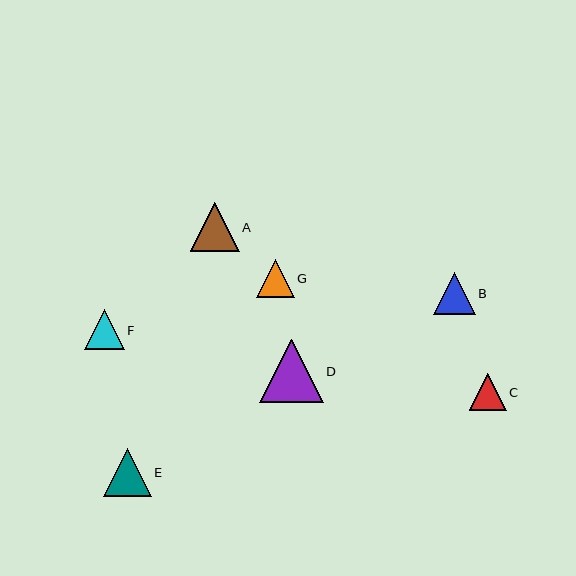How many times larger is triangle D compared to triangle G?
Triangle D is approximately 1.7 times the size of triangle G.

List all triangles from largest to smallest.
From largest to smallest: D, A, E, B, F, G, C.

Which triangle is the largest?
Triangle D is the largest with a size of approximately 64 pixels.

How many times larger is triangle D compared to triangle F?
Triangle D is approximately 1.6 times the size of triangle F.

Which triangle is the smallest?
Triangle C is the smallest with a size of approximately 37 pixels.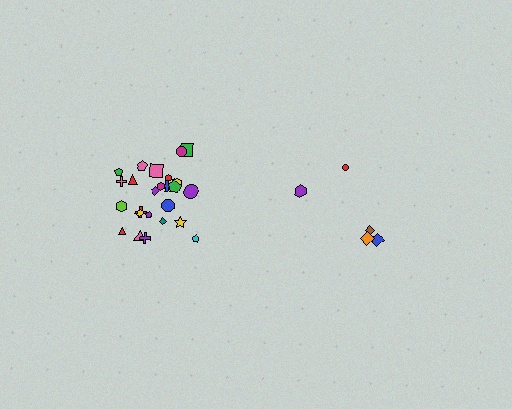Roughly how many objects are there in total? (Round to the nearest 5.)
Roughly 30 objects in total.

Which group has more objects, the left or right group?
The left group.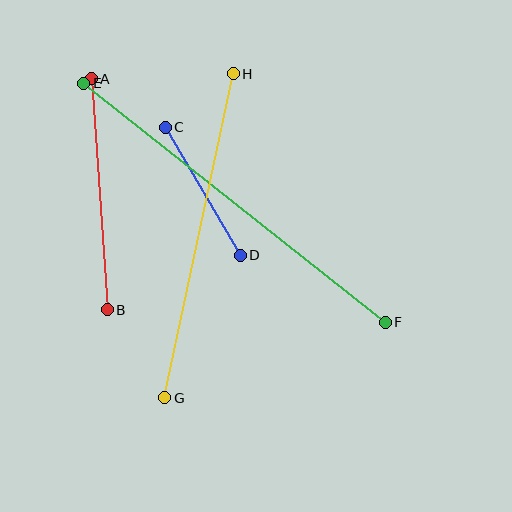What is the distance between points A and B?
The distance is approximately 232 pixels.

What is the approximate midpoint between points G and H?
The midpoint is at approximately (199, 236) pixels.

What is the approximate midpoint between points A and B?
The midpoint is at approximately (99, 194) pixels.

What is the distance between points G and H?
The distance is approximately 331 pixels.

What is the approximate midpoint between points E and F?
The midpoint is at approximately (234, 203) pixels.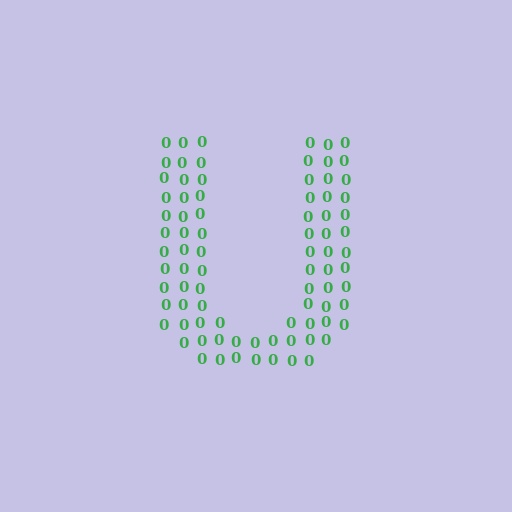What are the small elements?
The small elements are digit 0's.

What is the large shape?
The large shape is the letter U.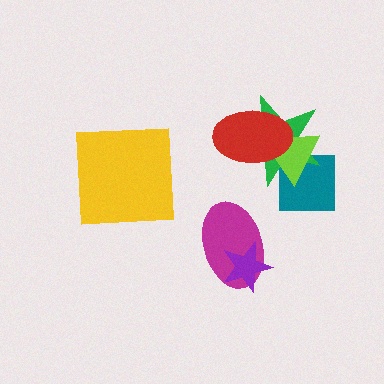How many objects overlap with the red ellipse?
2 objects overlap with the red ellipse.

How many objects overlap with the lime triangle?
3 objects overlap with the lime triangle.